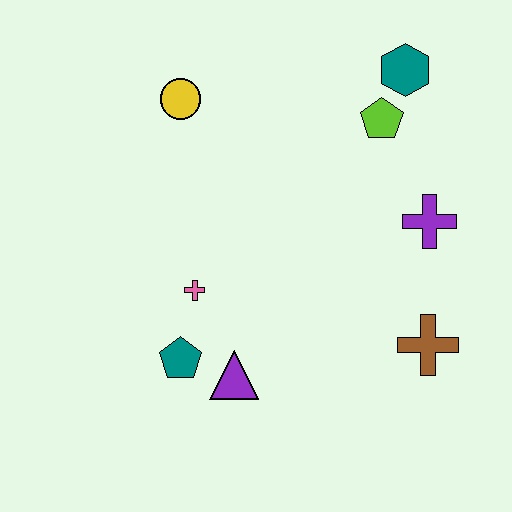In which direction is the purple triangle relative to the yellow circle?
The purple triangle is below the yellow circle.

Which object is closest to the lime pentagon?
The teal hexagon is closest to the lime pentagon.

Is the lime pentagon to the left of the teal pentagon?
No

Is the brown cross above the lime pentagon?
No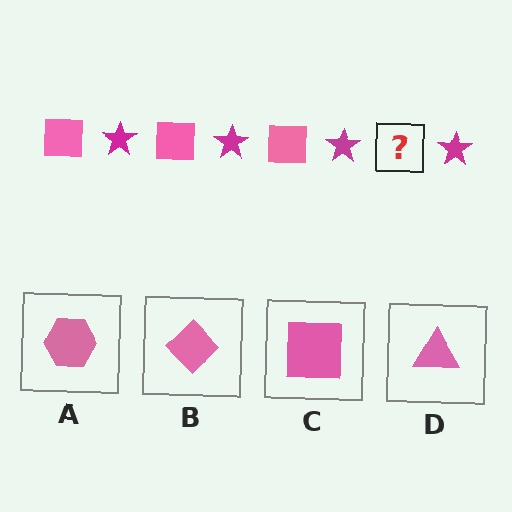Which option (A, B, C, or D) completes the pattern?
C.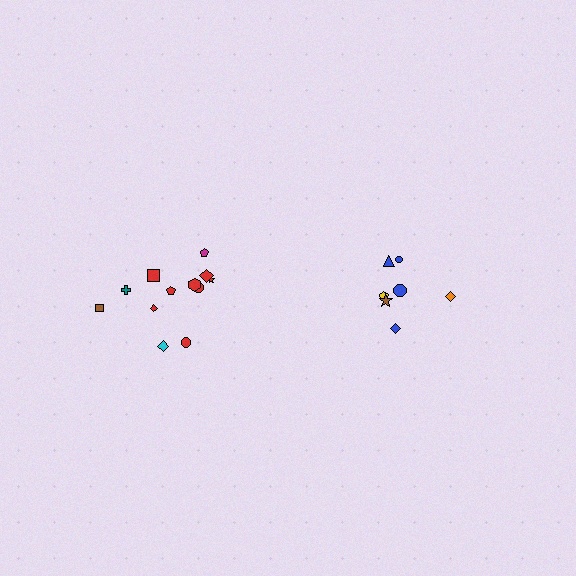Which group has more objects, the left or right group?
The left group.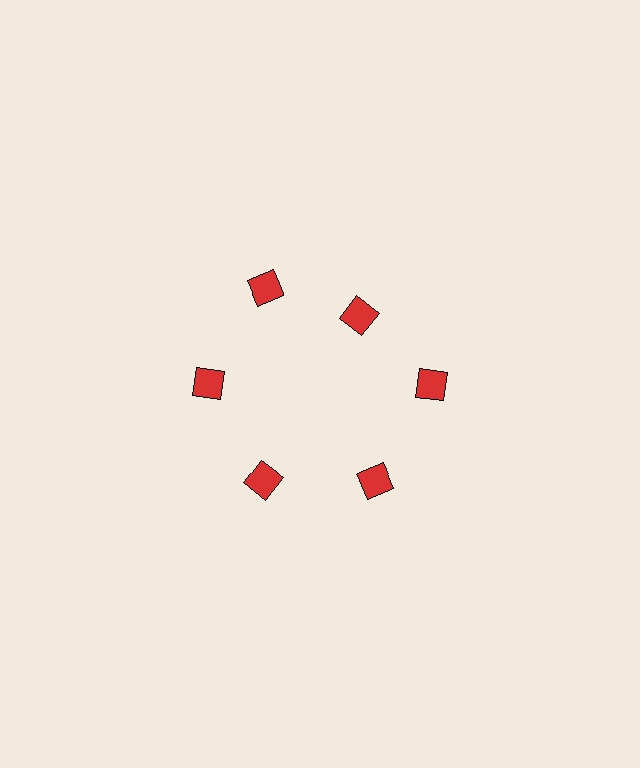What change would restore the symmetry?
The symmetry would be restored by moving it outward, back onto the ring so that all 6 squares sit at equal angles and equal distance from the center.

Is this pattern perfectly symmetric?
No. The 6 red squares are arranged in a ring, but one element near the 1 o'clock position is pulled inward toward the center, breaking the 6-fold rotational symmetry.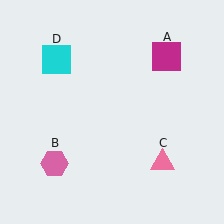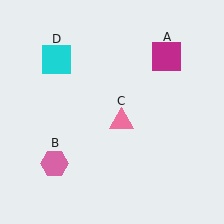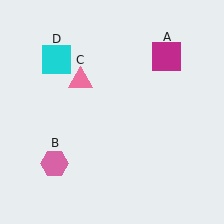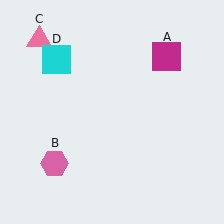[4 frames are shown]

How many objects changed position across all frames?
1 object changed position: pink triangle (object C).